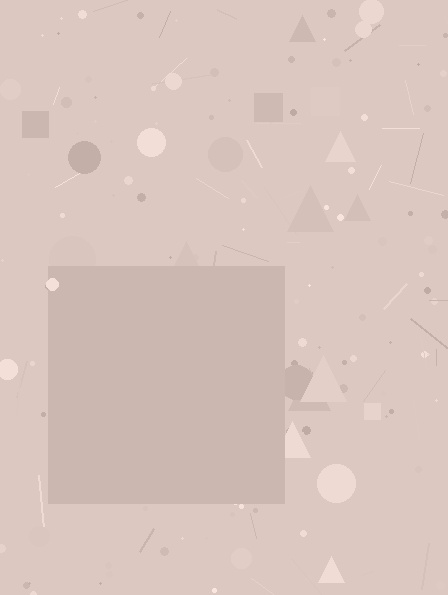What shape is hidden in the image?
A square is hidden in the image.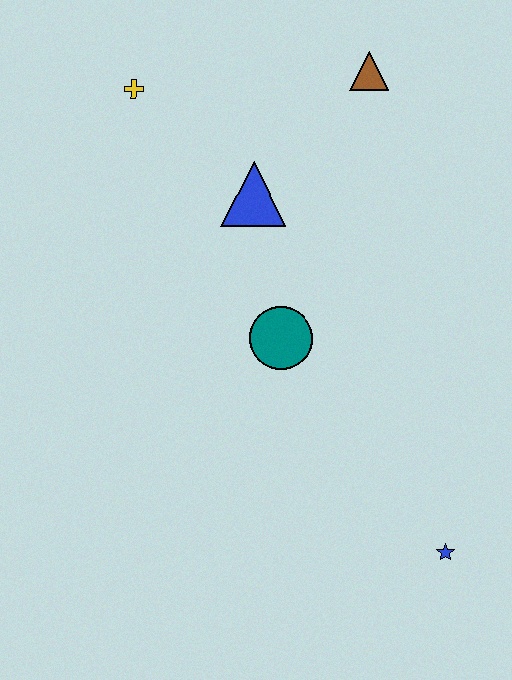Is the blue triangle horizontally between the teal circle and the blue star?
No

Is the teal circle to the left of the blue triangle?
No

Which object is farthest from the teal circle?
The yellow cross is farthest from the teal circle.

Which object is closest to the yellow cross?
The blue triangle is closest to the yellow cross.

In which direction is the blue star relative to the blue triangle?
The blue star is below the blue triangle.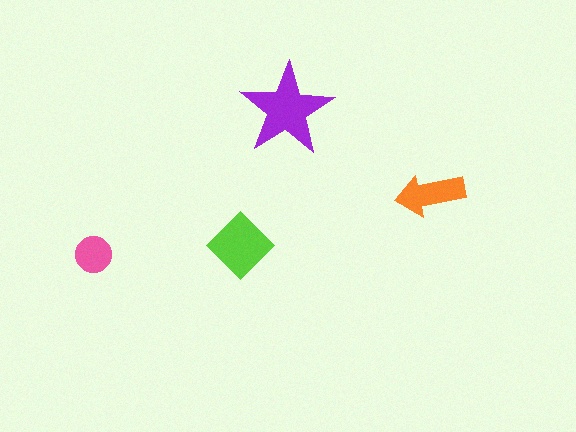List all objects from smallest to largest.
The pink circle, the orange arrow, the lime diamond, the purple star.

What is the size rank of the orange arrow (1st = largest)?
3rd.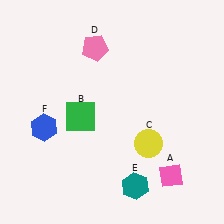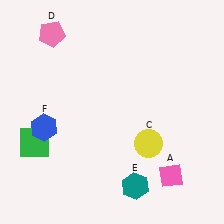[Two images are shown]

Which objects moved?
The objects that moved are: the green square (B), the pink pentagon (D).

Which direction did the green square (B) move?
The green square (B) moved left.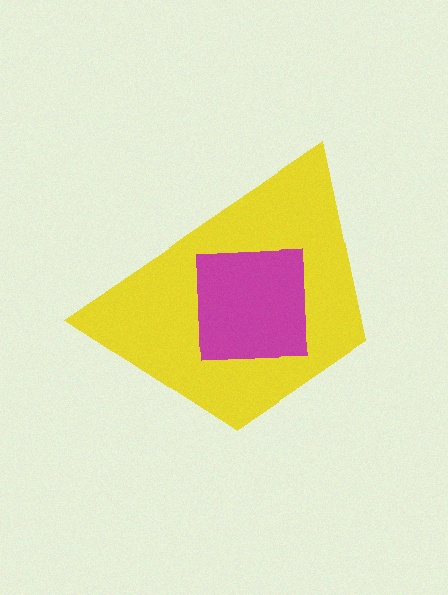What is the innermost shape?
The magenta square.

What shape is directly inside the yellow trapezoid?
The magenta square.